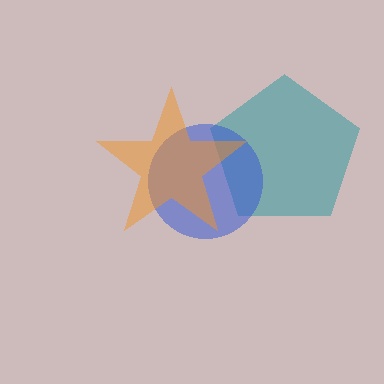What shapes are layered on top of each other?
The layered shapes are: a teal pentagon, a blue circle, an orange star.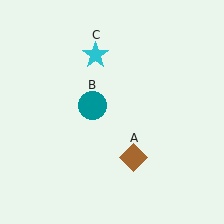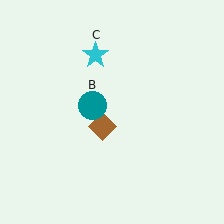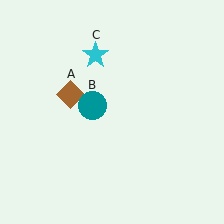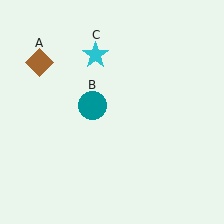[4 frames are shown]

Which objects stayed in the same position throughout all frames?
Teal circle (object B) and cyan star (object C) remained stationary.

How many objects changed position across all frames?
1 object changed position: brown diamond (object A).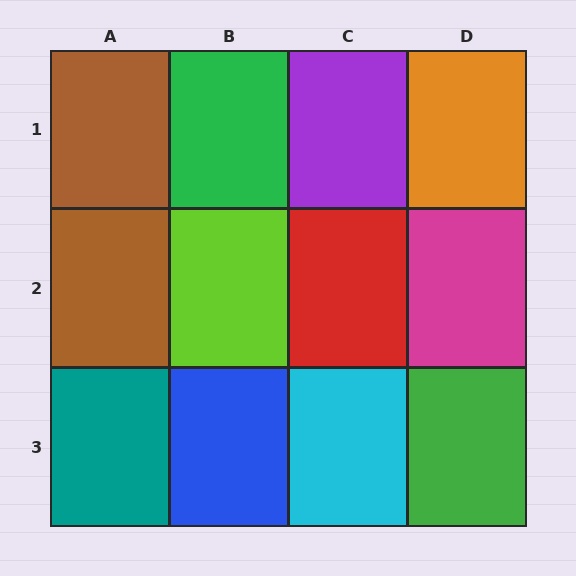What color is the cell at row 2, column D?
Magenta.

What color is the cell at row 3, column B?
Blue.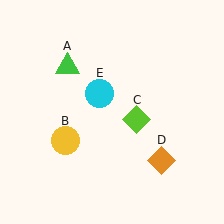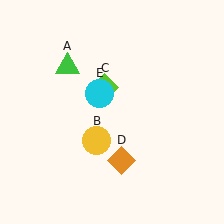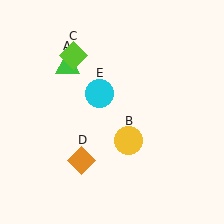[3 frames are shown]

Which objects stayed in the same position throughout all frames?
Green triangle (object A) and cyan circle (object E) remained stationary.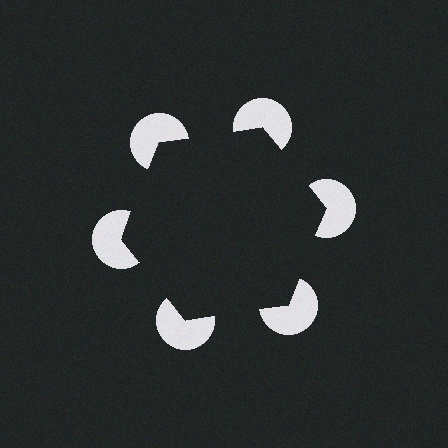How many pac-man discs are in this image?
There are 6 — one at each vertex of the illusory hexagon.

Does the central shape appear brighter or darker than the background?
It typically appears slightly darker than the background, even though no actual brightness change is drawn.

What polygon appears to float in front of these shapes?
An illusory hexagon — its edges are inferred from the aligned wedge cuts in the pac-man discs, not physically drawn.